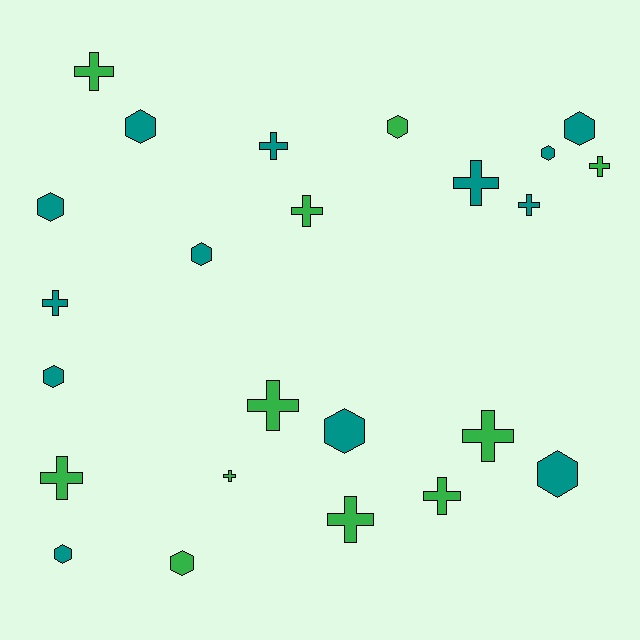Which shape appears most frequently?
Cross, with 13 objects.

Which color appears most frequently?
Teal, with 13 objects.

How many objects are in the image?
There are 24 objects.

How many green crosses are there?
There are 9 green crosses.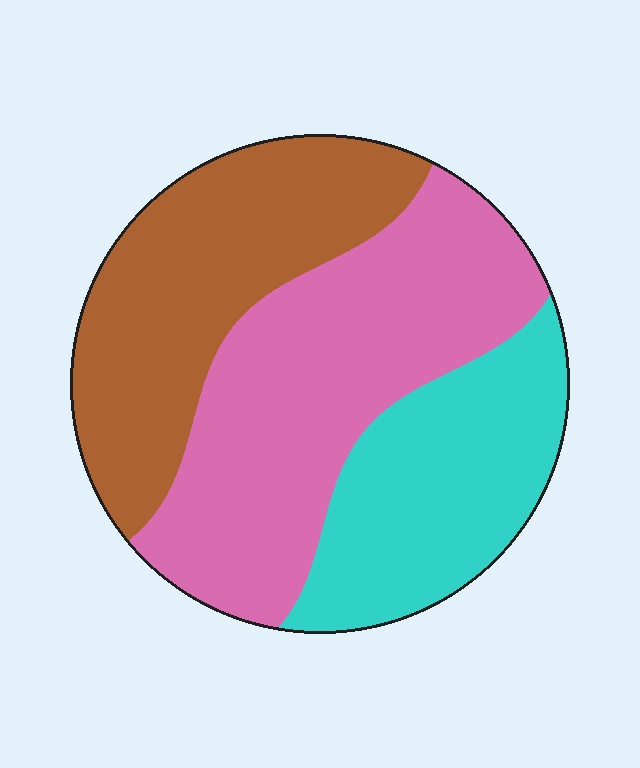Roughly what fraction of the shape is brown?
Brown covers around 30% of the shape.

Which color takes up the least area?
Cyan, at roughly 25%.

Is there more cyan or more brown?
Brown.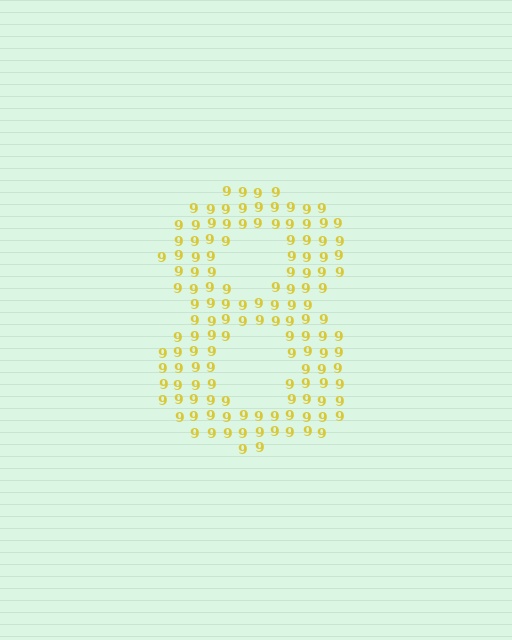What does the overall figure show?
The overall figure shows the digit 8.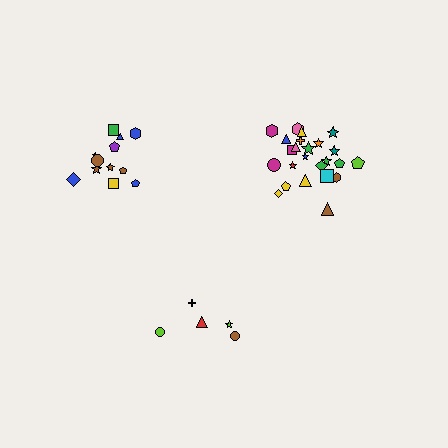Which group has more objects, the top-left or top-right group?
The top-right group.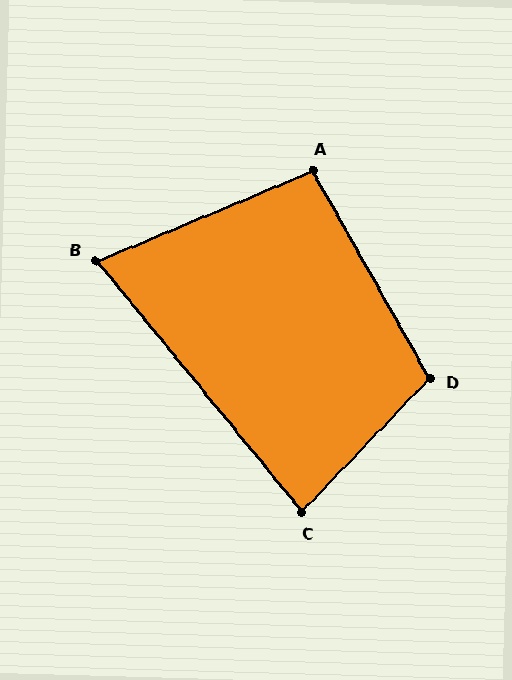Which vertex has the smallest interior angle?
B, at approximately 73 degrees.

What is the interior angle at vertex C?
Approximately 83 degrees (acute).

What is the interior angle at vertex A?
Approximately 97 degrees (obtuse).